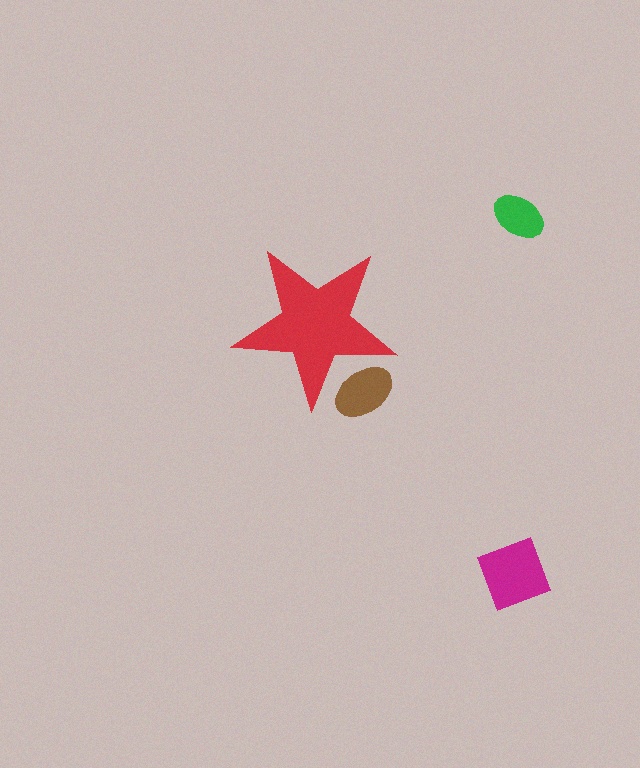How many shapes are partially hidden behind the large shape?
1 shape is partially hidden.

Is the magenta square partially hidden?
No, the magenta square is fully visible.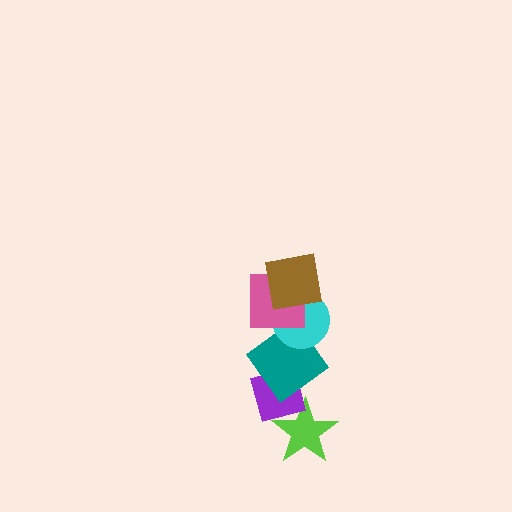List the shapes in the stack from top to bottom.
From top to bottom: the brown square, the pink square, the cyan circle, the teal diamond, the purple diamond, the lime star.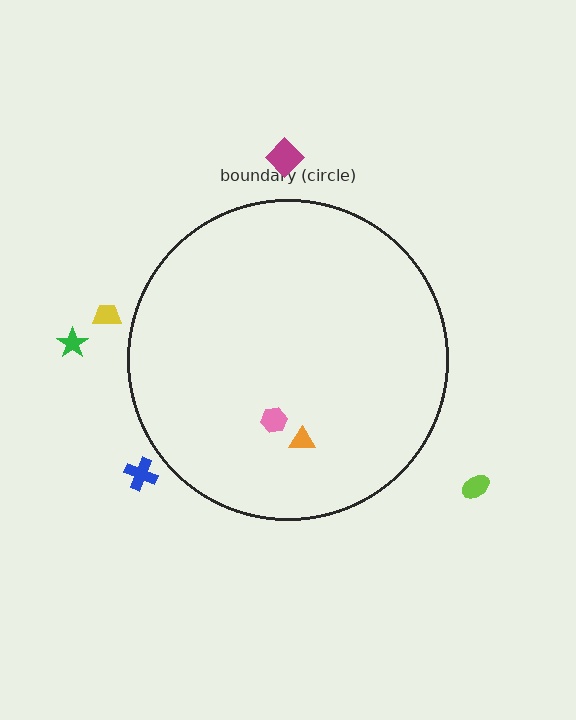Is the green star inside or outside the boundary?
Outside.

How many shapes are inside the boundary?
2 inside, 5 outside.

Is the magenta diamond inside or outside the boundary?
Outside.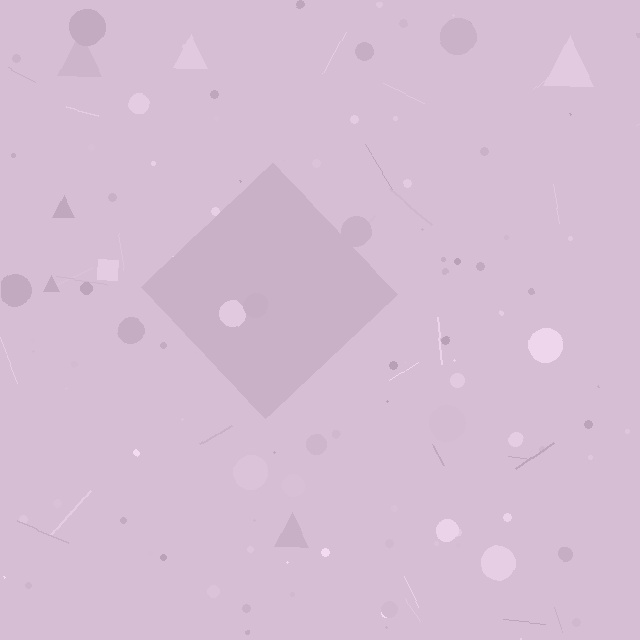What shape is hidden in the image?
A diamond is hidden in the image.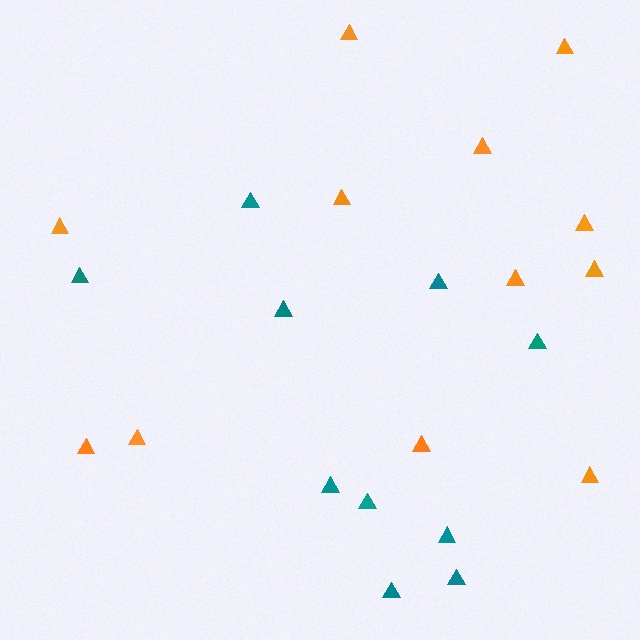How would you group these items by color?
There are 2 groups: one group of teal triangles (10) and one group of orange triangles (12).